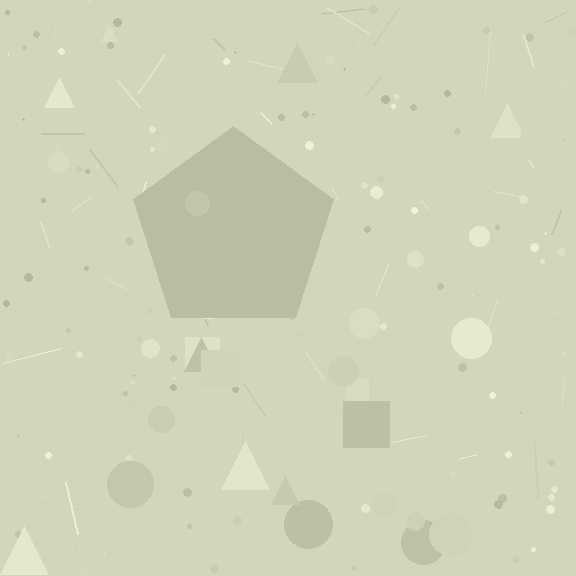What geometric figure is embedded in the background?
A pentagon is embedded in the background.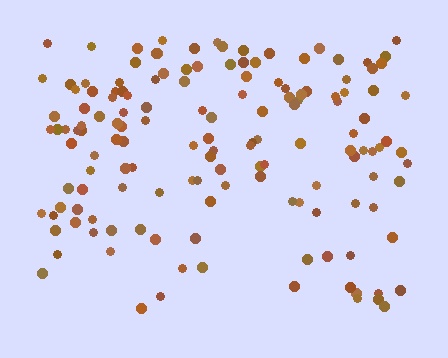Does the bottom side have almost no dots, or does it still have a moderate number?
Still a moderate number, just noticeably fewer than the top.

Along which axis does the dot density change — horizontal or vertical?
Vertical.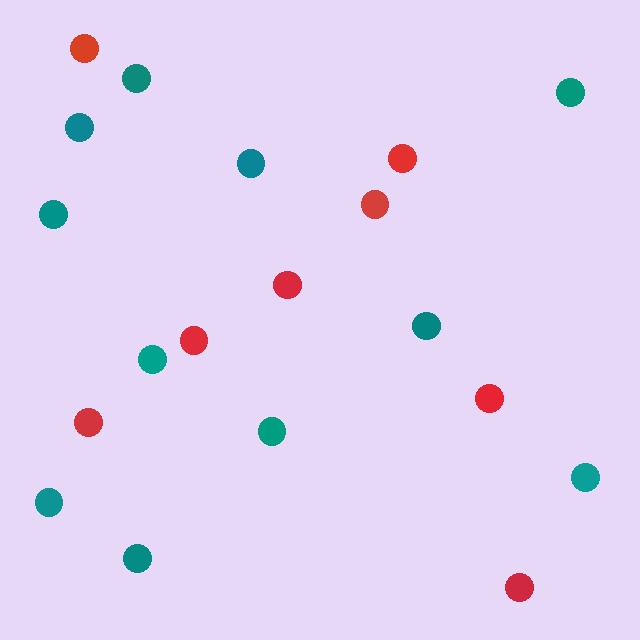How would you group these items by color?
There are 2 groups: one group of teal circles (11) and one group of red circles (8).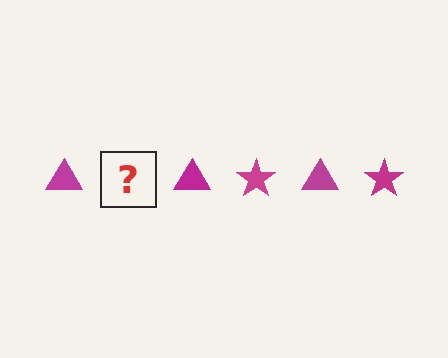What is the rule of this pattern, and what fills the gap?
The rule is that the pattern cycles through triangle, star shapes in magenta. The gap should be filled with a magenta star.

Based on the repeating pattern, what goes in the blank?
The blank should be a magenta star.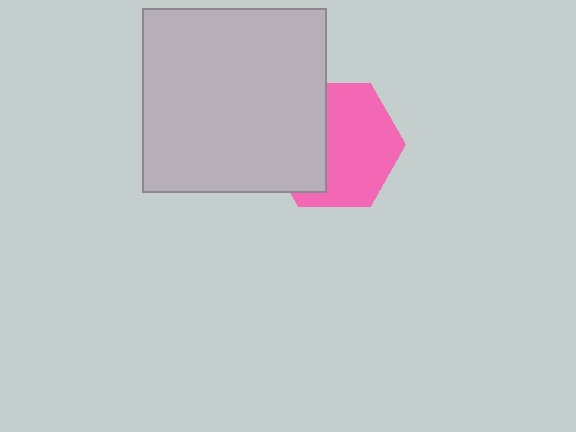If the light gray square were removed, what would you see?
You would see the complete pink hexagon.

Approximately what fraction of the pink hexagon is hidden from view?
Roughly 40% of the pink hexagon is hidden behind the light gray square.